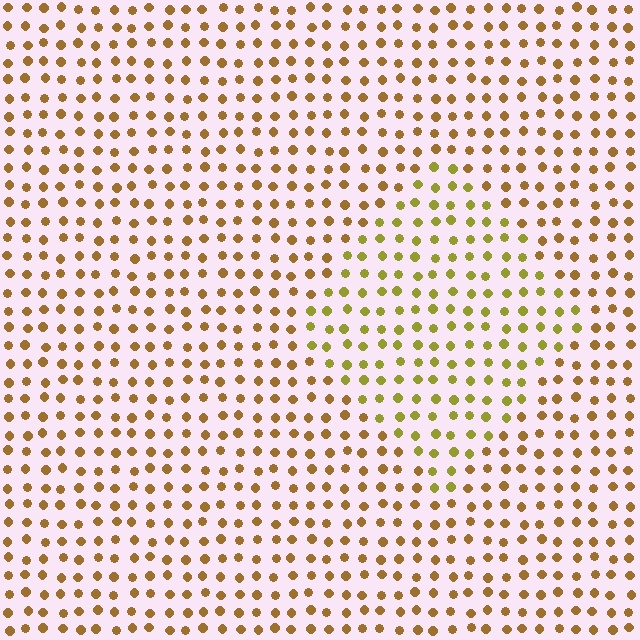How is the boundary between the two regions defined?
The boundary is defined purely by a slight shift in hue (about 29 degrees). Spacing, size, and orientation are identical on both sides.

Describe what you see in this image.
The image is filled with small brown elements in a uniform arrangement. A diamond-shaped region is visible where the elements are tinted to a slightly different hue, forming a subtle color boundary.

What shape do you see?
I see a diamond.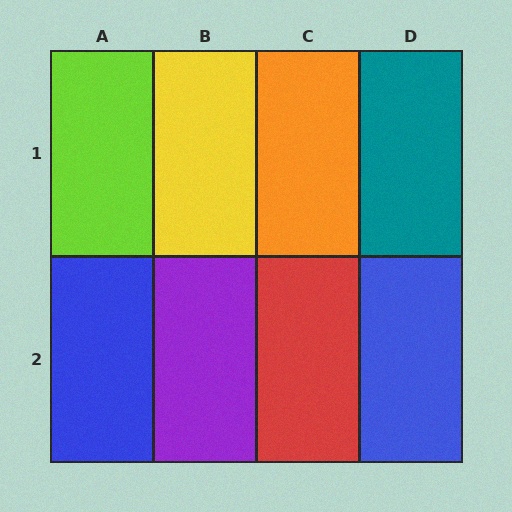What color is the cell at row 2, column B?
Purple.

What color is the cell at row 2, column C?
Red.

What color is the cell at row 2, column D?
Blue.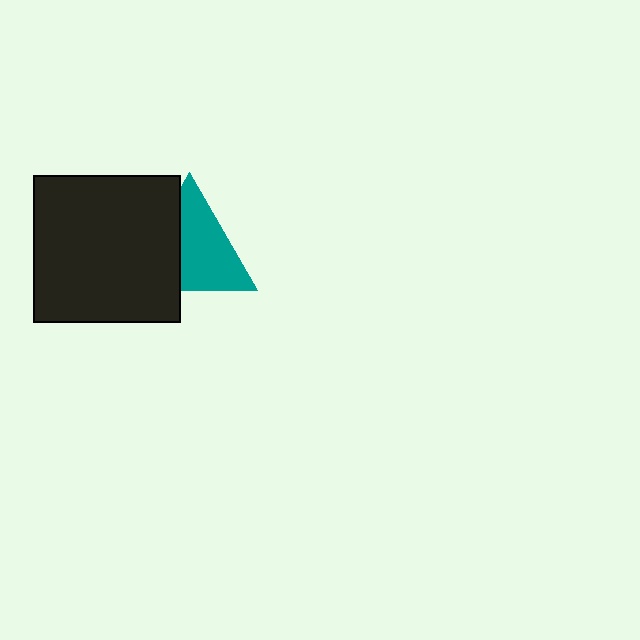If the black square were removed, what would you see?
You would see the complete teal triangle.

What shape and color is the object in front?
The object in front is a black square.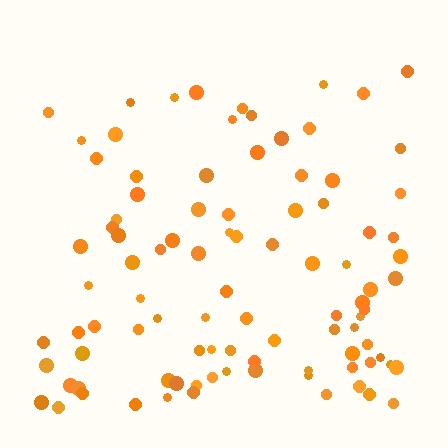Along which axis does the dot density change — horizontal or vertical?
Vertical.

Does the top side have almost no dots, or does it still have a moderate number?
Still a moderate number, just noticeably fewer than the bottom.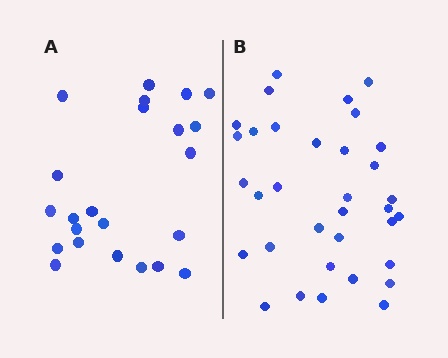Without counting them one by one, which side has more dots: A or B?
Region B (the right region) has more dots.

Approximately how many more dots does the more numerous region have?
Region B has roughly 12 or so more dots than region A.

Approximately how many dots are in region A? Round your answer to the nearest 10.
About 20 dots. (The exact count is 23, which rounds to 20.)